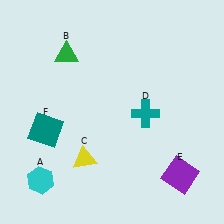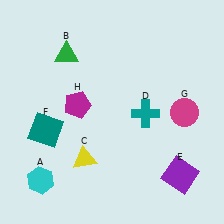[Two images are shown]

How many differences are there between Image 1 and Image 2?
There are 2 differences between the two images.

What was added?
A magenta circle (G), a magenta pentagon (H) were added in Image 2.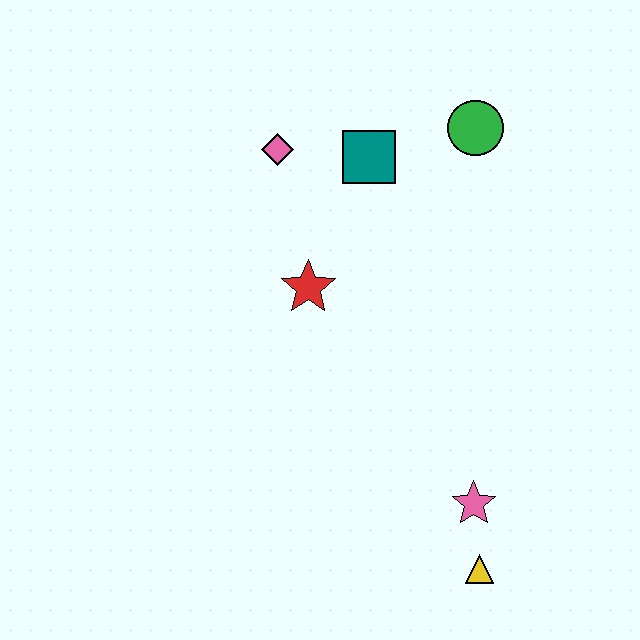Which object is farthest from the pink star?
The pink diamond is farthest from the pink star.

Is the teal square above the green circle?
No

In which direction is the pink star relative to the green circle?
The pink star is below the green circle.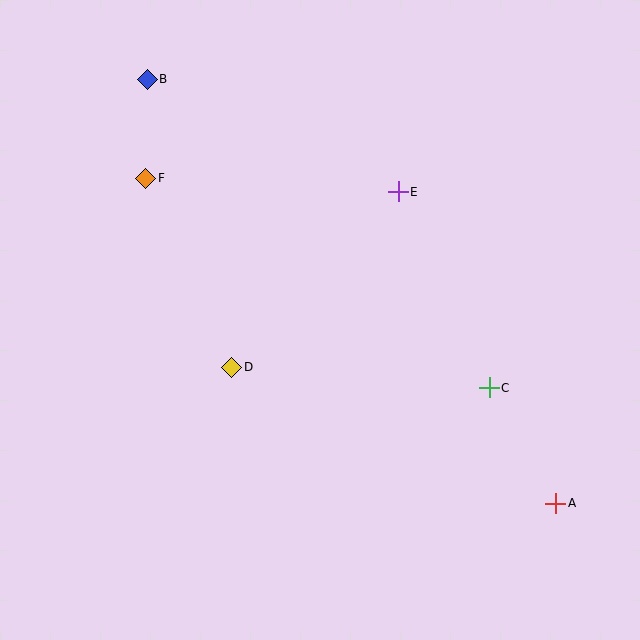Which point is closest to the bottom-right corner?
Point A is closest to the bottom-right corner.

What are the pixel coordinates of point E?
Point E is at (398, 192).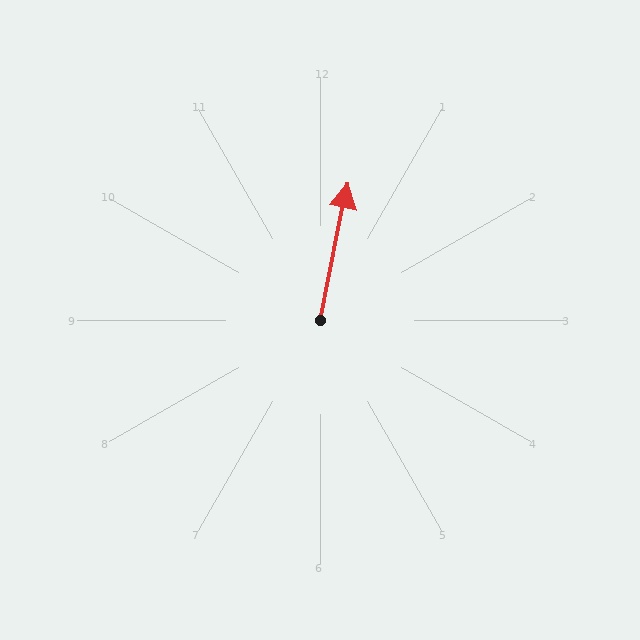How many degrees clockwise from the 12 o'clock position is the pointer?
Approximately 11 degrees.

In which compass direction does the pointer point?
North.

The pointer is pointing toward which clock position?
Roughly 12 o'clock.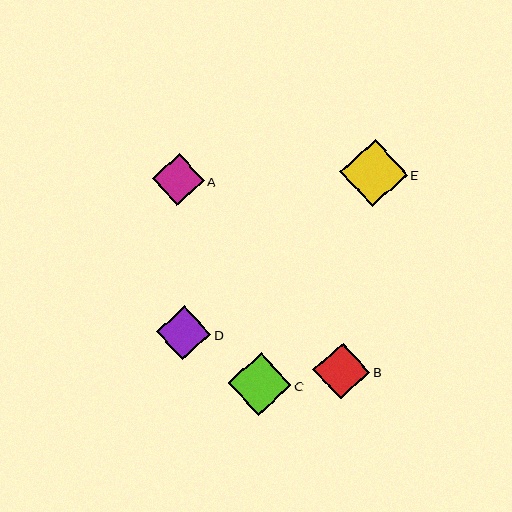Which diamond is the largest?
Diamond E is the largest with a size of approximately 67 pixels.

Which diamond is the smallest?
Diamond A is the smallest with a size of approximately 52 pixels.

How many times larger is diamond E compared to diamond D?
Diamond E is approximately 1.2 times the size of diamond D.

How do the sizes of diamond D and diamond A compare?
Diamond D and diamond A are approximately the same size.